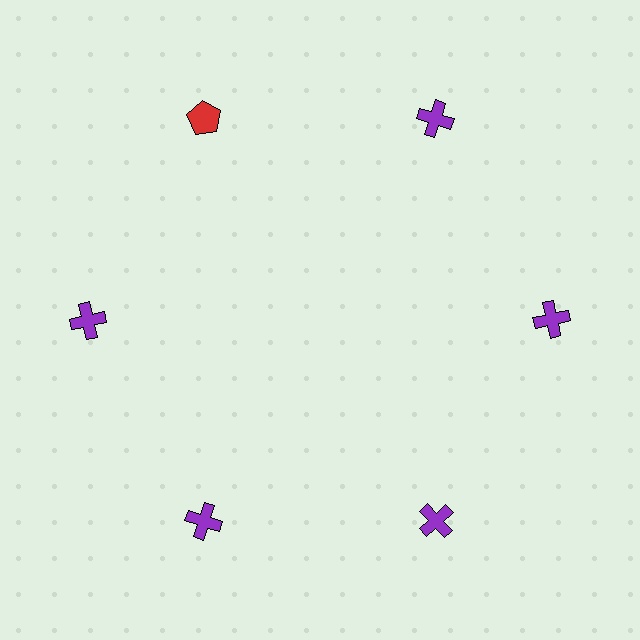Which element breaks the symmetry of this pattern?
The red pentagon at roughly the 11 o'clock position breaks the symmetry. All other shapes are purple crosses.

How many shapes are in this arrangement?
There are 6 shapes arranged in a ring pattern.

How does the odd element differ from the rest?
It differs in both color (red instead of purple) and shape (pentagon instead of cross).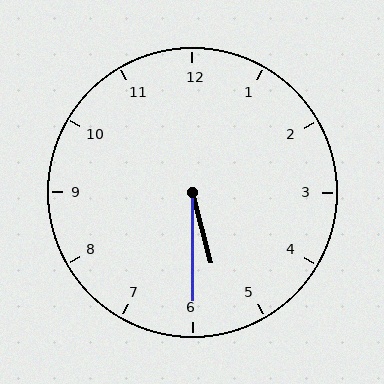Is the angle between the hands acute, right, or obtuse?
It is acute.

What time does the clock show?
5:30.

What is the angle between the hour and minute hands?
Approximately 15 degrees.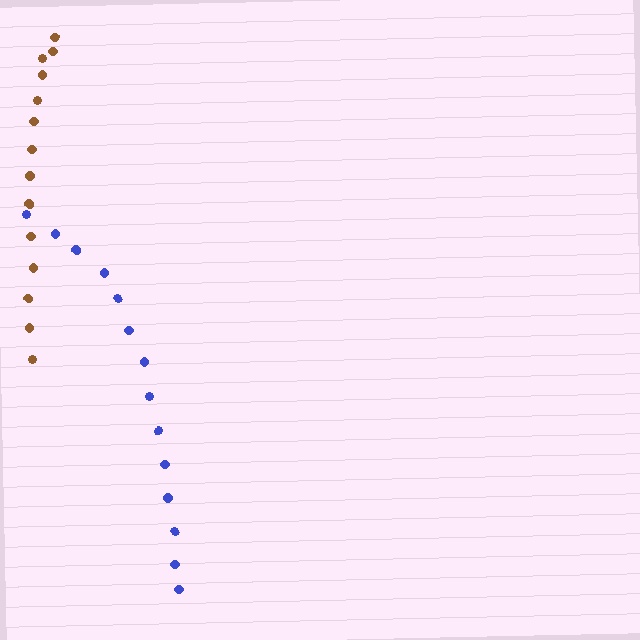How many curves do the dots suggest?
There are 2 distinct paths.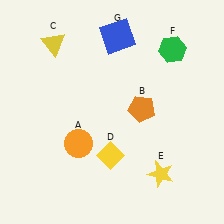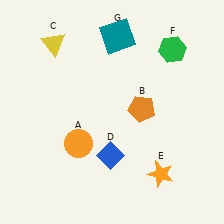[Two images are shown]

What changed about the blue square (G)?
In Image 1, G is blue. In Image 2, it changed to teal.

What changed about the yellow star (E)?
In Image 1, E is yellow. In Image 2, it changed to orange.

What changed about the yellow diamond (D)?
In Image 1, D is yellow. In Image 2, it changed to blue.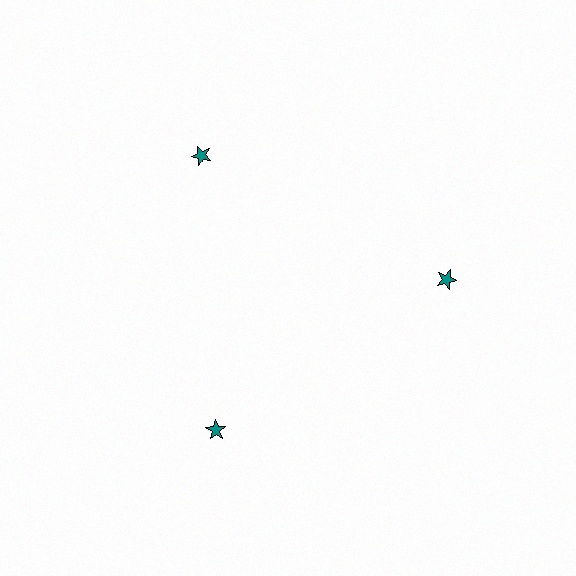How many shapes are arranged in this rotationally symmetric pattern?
There are 3 shapes, arranged in 3 groups of 1.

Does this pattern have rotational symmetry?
Yes, this pattern has 3-fold rotational symmetry. It looks the same after rotating 120 degrees around the center.